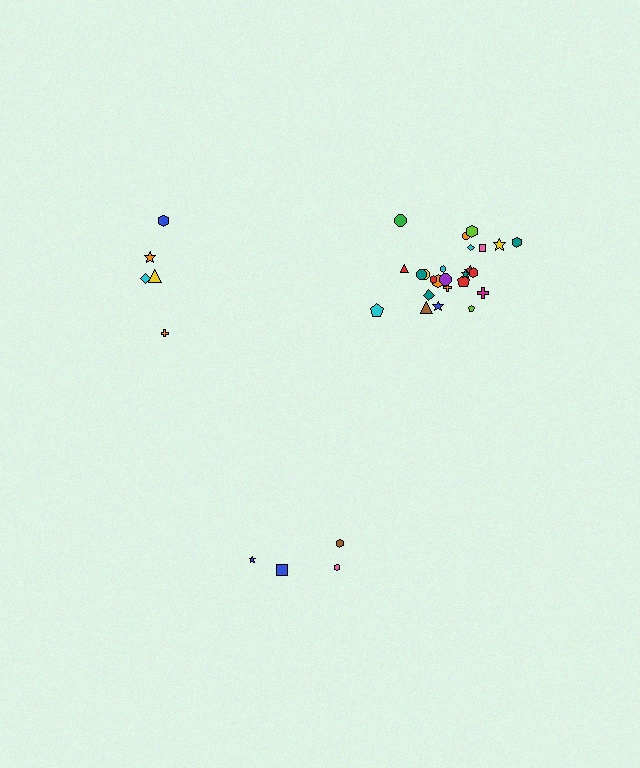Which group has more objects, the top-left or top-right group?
The top-right group.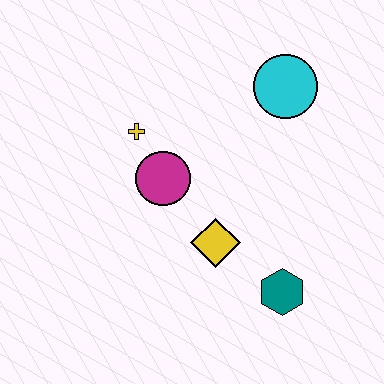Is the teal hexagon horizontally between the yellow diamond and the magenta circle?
No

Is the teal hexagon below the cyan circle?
Yes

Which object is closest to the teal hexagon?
The yellow diamond is closest to the teal hexagon.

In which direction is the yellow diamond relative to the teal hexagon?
The yellow diamond is to the left of the teal hexagon.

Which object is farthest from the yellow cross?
The teal hexagon is farthest from the yellow cross.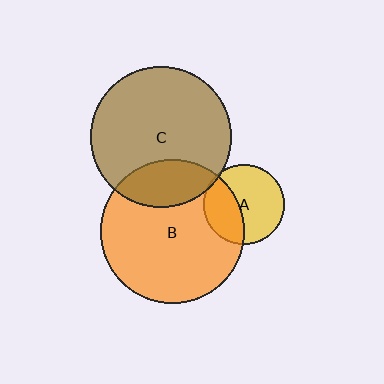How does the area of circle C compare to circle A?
Approximately 3.1 times.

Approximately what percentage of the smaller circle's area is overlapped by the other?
Approximately 20%.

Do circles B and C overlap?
Yes.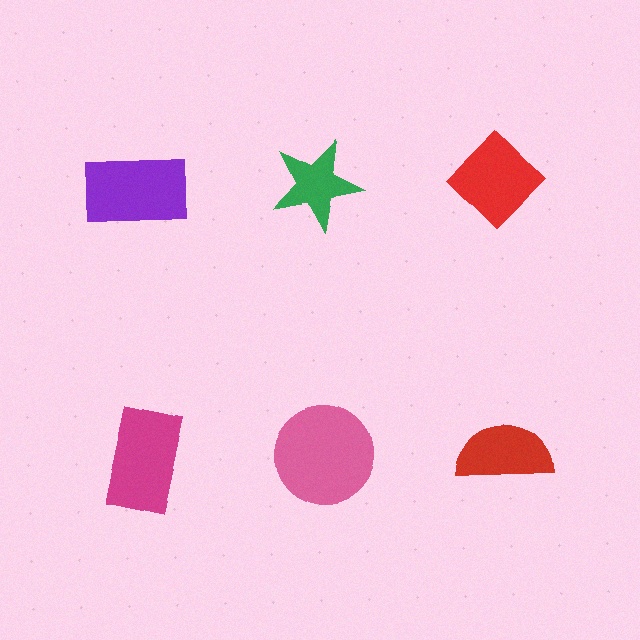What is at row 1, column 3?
A red diamond.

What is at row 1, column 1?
A purple rectangle.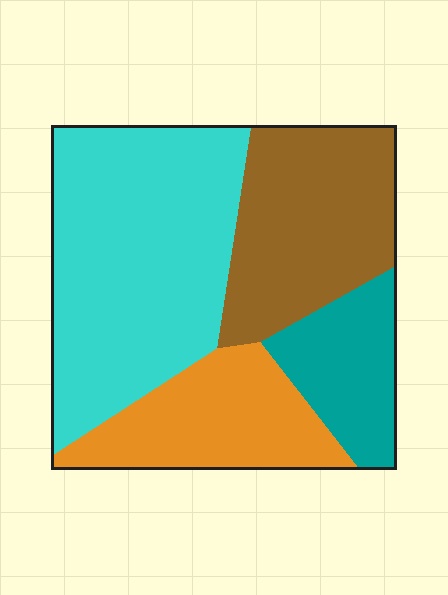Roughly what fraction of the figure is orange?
Orange covers 19% of the figure.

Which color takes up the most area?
Cyan, at roughly 40%.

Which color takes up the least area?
Teal, at roughly 15%.